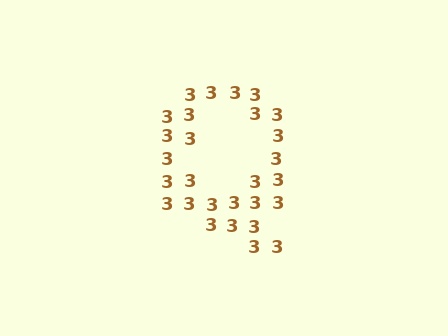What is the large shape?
The large shape is the letter Q.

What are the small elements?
The small elements are digit 3's.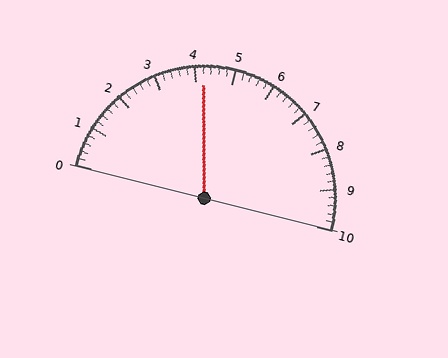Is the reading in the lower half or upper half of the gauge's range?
The reading is in the lower half of the range (0 to 10).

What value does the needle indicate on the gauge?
The needle indicates approximately 4.2.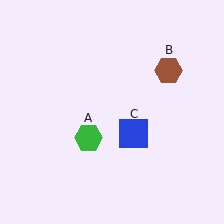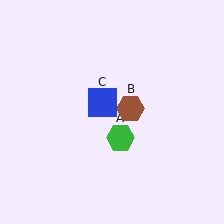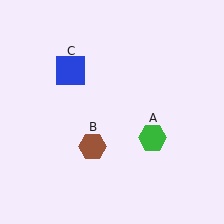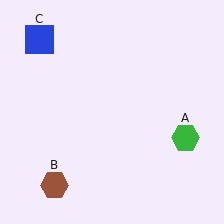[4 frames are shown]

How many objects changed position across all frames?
3 objects changed position: green hexagon (object A), brown hexagon (object B), blue square (object C).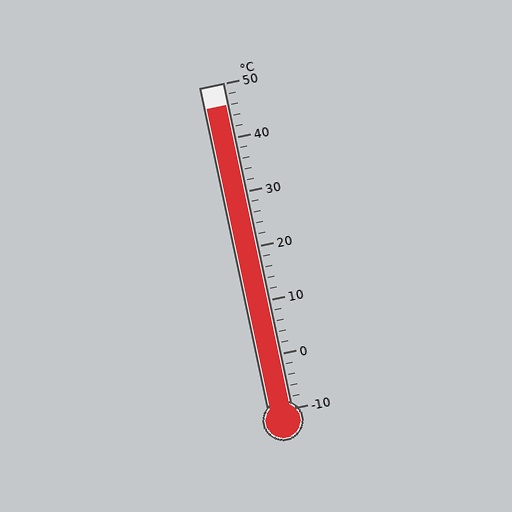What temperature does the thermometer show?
The thermometer shows approximately 46°C.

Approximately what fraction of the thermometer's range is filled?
The thermometer is filled to approximately 95% of its range.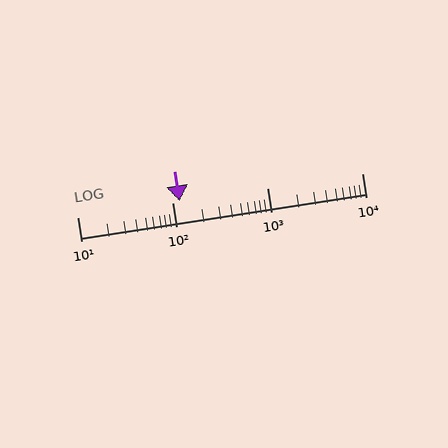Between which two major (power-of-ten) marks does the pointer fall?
The pointer is between 100 and 1000.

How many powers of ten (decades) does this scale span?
The scale spans 3 decades, from 10 to 10000.